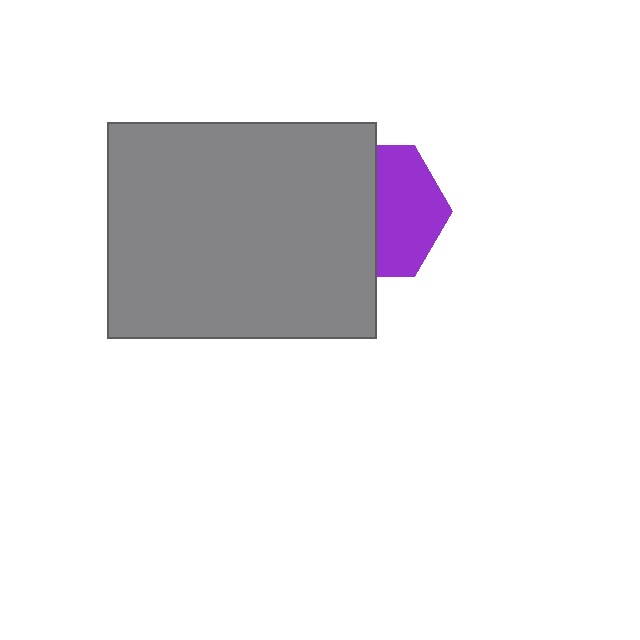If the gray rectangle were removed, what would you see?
You would see the complete purple hexagon.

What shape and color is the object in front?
The object in front is a gray rectangle.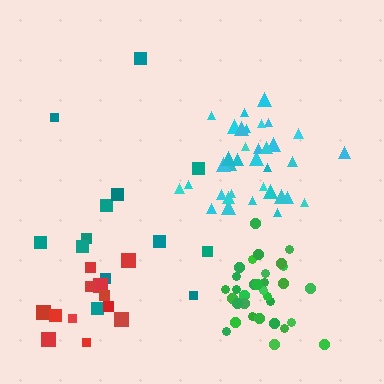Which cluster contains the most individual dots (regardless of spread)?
Cyan (35).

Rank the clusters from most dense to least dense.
green, cyan, red, teal.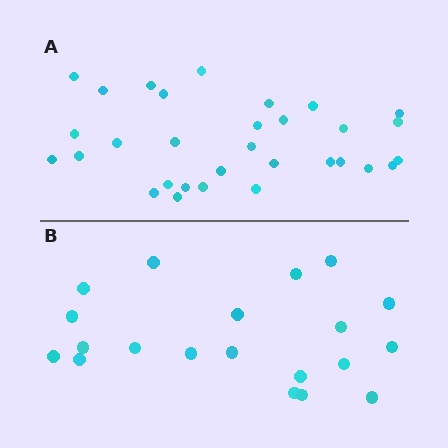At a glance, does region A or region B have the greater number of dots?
Region A (the top region) has more dots.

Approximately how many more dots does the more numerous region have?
Region A has roughly 12 or so more dots than region B.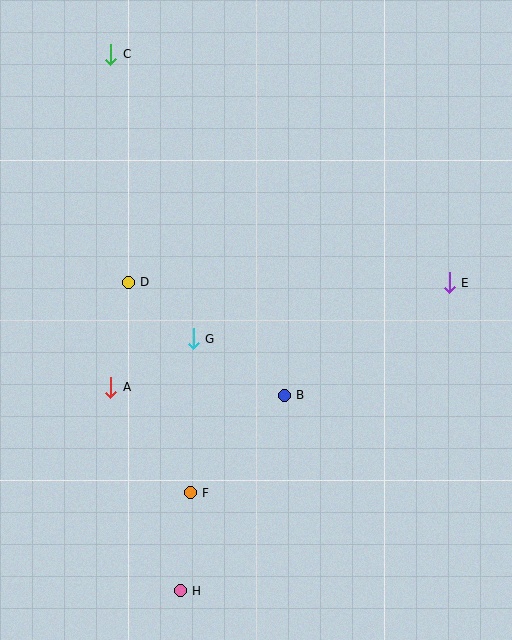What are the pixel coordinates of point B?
Point B is at (284, 395).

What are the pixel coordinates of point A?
Point A is at (111, 387).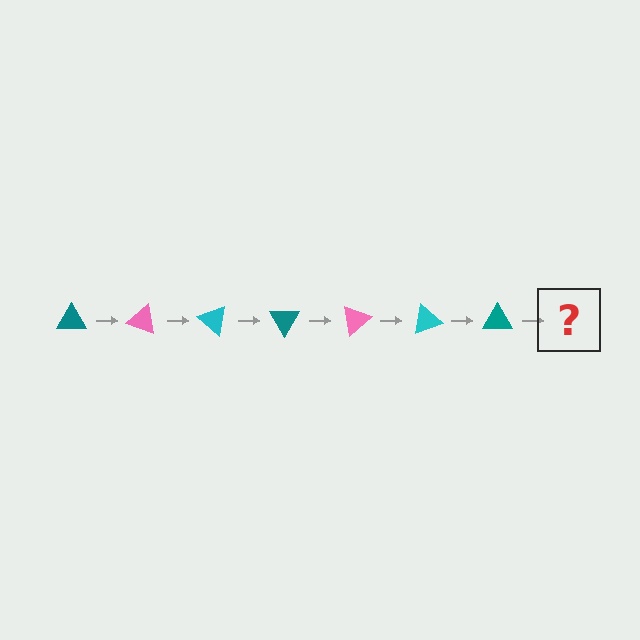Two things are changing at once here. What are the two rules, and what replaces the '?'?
The two rules are that it rotates 20 degrees each step and the color cycles through teal, pink, and cyan. The '?' should be a pink triangle, rotated 140 degrees from the start.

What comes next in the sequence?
The next element should be a pink triangle, rotated 140 degrees from the start.